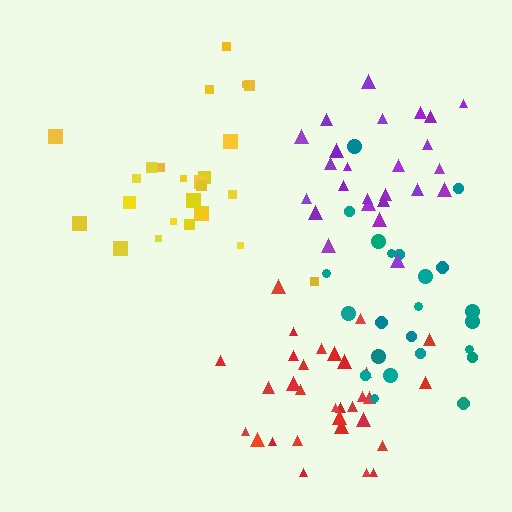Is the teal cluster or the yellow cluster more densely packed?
Yellow.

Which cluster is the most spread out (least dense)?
Teal.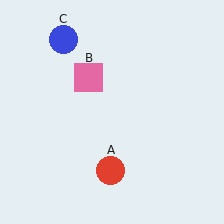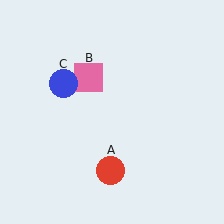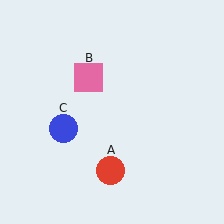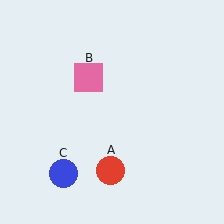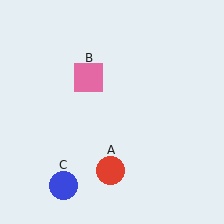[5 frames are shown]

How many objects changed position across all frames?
1 object changed position: blue circle (object C).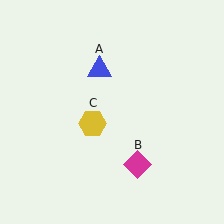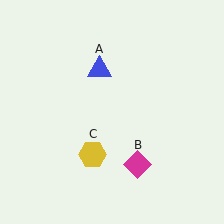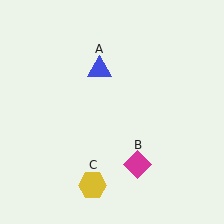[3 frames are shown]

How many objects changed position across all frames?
1 object changed position: yellow hexagon (object C).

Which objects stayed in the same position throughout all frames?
Blue triangle (object A) and magenta diamond (object B) remained stationary.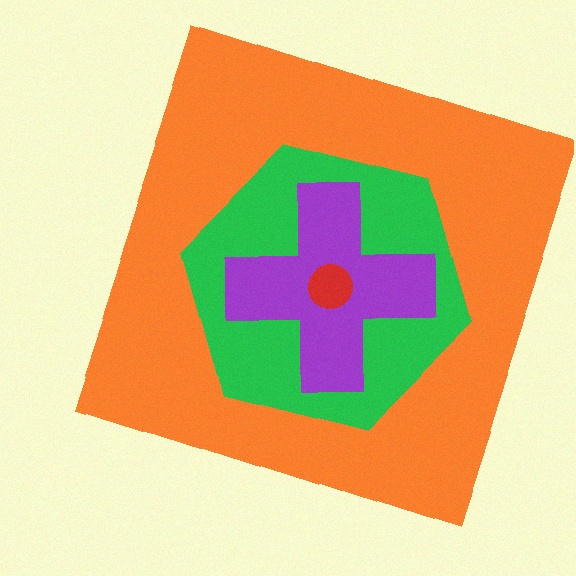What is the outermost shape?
The orange square.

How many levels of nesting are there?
4.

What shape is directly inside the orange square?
The green hexagon.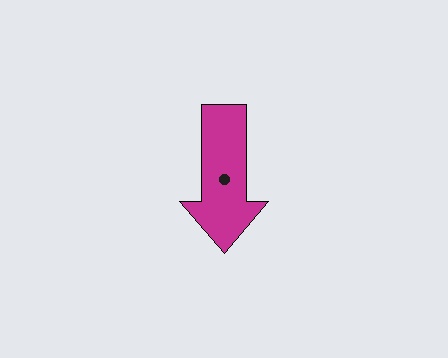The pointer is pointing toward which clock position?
Roughly 6 o'clock.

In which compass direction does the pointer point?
South.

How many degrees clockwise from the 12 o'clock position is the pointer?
Approximately 180 degrees.